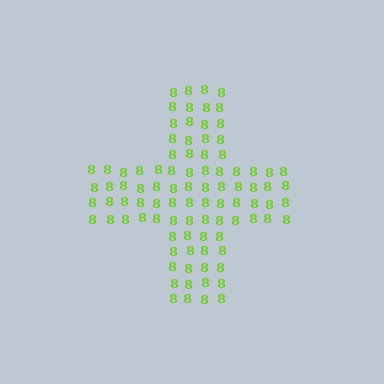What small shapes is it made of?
It is made of small digit 8's.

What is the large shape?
The large shape is a cross.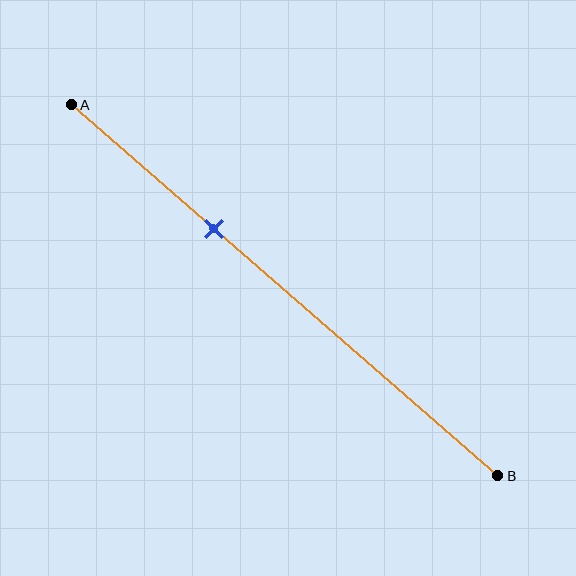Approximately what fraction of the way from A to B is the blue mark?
The blue mark is approximately 35% of the way from A to B.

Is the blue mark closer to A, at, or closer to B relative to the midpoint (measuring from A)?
The blue mark is closer to point A than the midpoint of segment AB.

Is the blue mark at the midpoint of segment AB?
No, the mark is at about 35% from A, not at the 50% midpoint.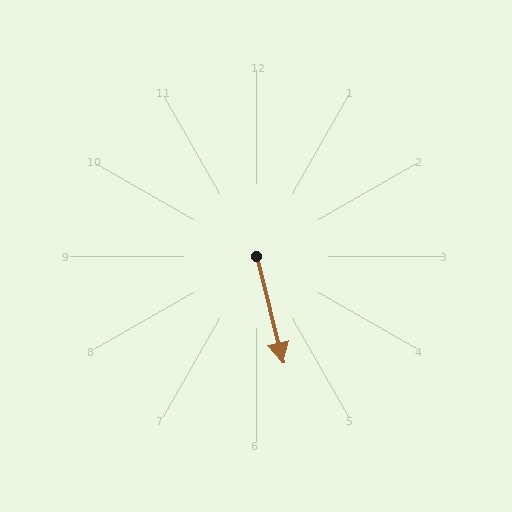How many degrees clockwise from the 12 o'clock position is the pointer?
Approximately 166 degrees.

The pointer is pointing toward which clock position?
Roughly 6 o'clock.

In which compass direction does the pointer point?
South.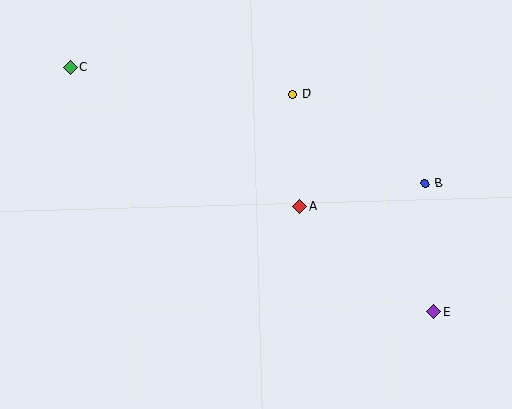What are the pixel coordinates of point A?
Point A is at (300, 207).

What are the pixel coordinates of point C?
Point C is at (70, 67).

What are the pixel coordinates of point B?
Point B is at (425, 184).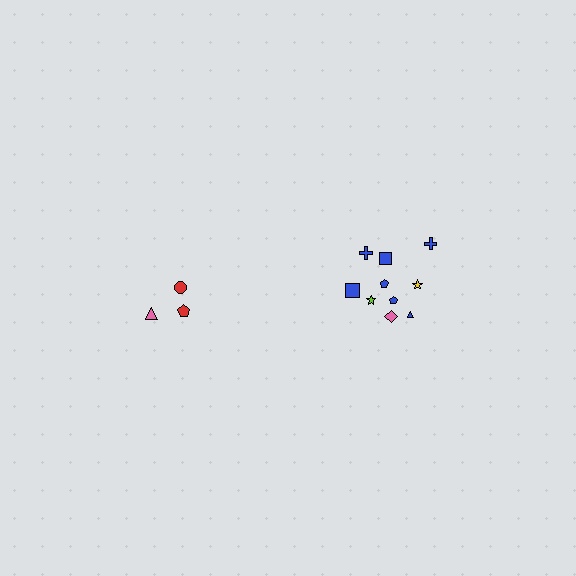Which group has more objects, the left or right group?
The right group.